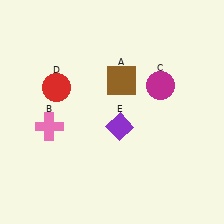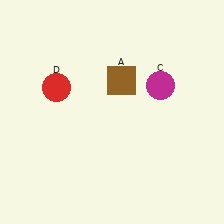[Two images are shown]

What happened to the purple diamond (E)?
The purple diamond (E) was removed in Image 2. It was in the bottom-right area of Image 1.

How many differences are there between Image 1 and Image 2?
There are 2 differences between the two images.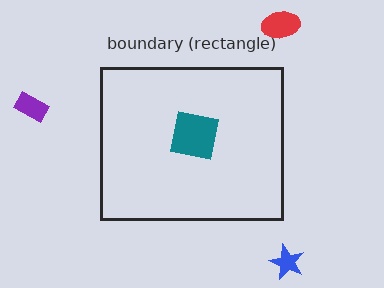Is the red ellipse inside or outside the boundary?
Outside.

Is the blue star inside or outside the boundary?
Outside.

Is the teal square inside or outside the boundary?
Inside.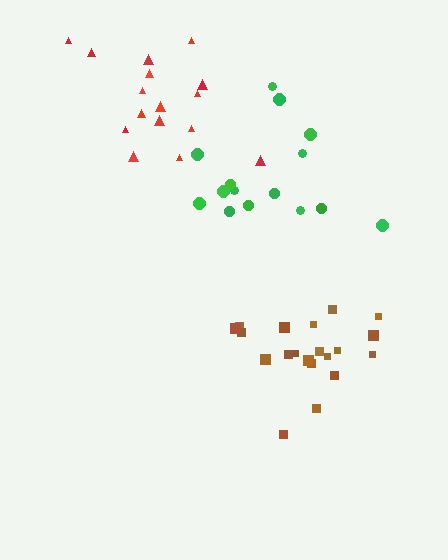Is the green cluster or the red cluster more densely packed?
Red.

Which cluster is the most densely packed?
Brown.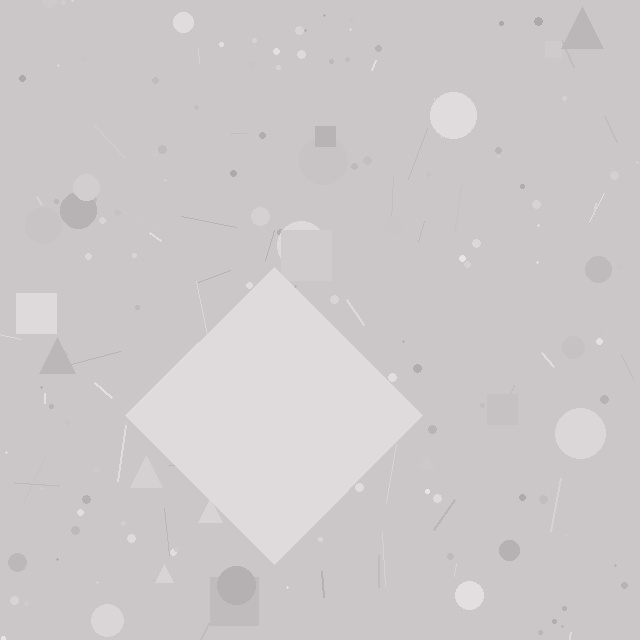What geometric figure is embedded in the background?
A diamond is embedded in the background.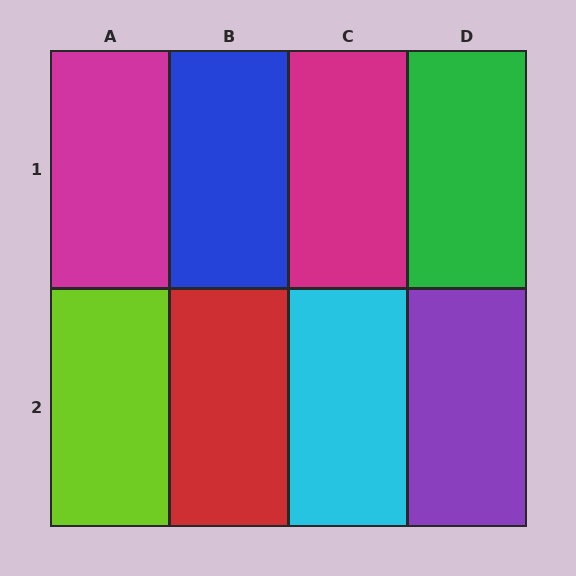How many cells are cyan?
1 cell is cyan.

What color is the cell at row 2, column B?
Red.